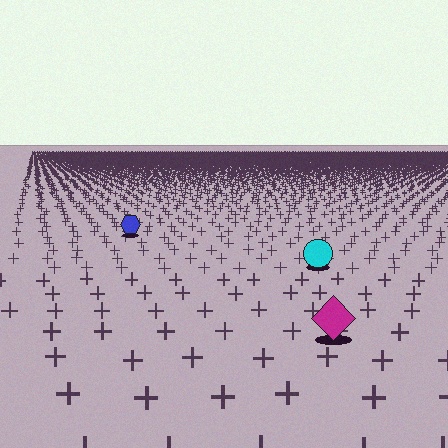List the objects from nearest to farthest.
From nearest to farthest: the magenta diamond, the cyan circle, the blue hexagon.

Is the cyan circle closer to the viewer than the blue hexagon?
Yes. The cyan circle is closer — you can tell from the texture gradient: the ground texture is coarser near it.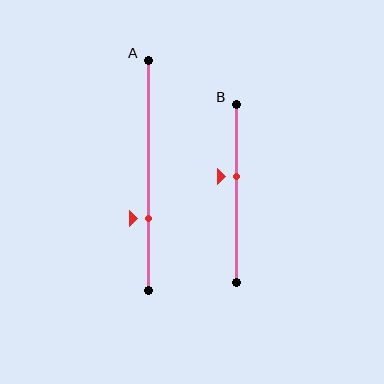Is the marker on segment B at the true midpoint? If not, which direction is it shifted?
No, the marker on segment B is shifted upward by about 9% of the segment length.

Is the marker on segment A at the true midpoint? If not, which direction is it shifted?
No, the marker on segment A is shifted downward by about 19% of the segment length.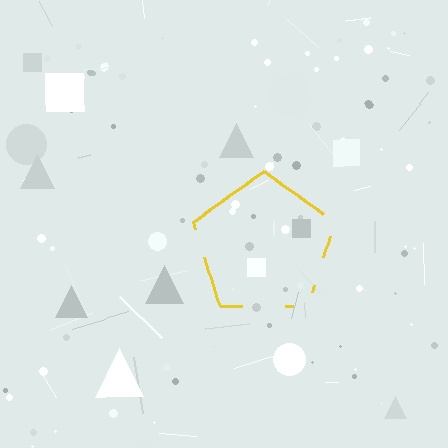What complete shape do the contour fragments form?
The contour fragments form a pentagon.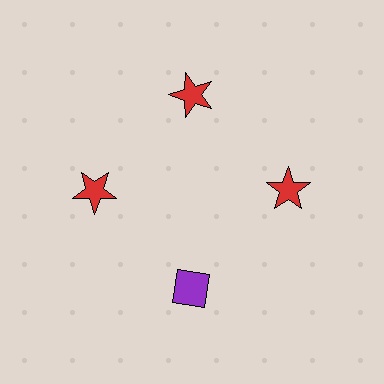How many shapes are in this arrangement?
There are 4 shapes arranged in a ring pattern.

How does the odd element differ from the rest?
It differs in both color (purple instead of red) and shape (diamond instead of star).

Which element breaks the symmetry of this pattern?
The purple diamond at roughly the 6 o'clock position breaks the symmetry. All other shapes are red stars.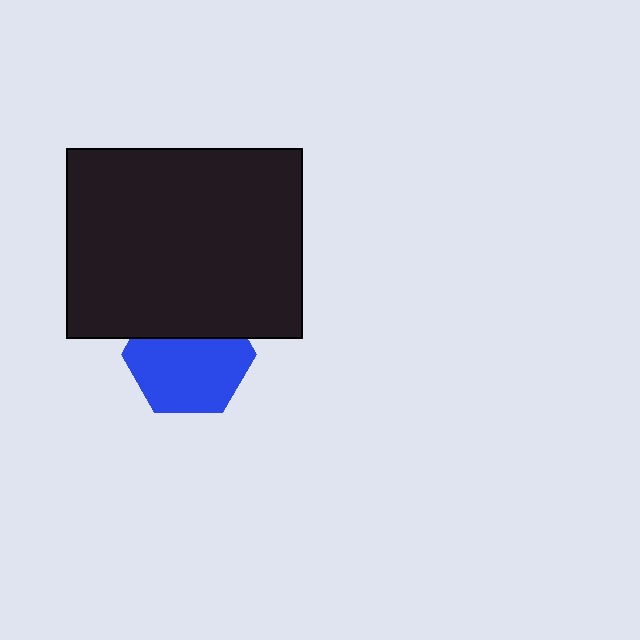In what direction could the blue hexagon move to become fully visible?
The blue hexagon could move down. That would shift it out from behind the black rectangle entirely.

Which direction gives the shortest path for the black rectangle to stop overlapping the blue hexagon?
Moving up gives the shortest separation.